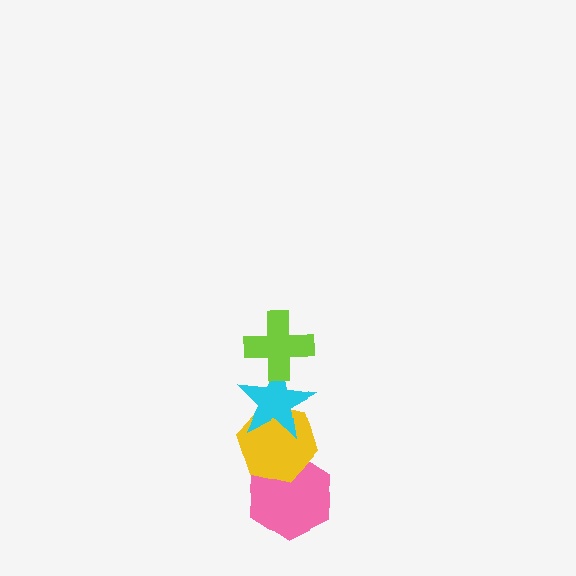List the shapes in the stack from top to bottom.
From top to bottom: the lime cross, the cyan star, the yellow hexagon, the pink hexagon.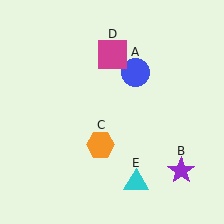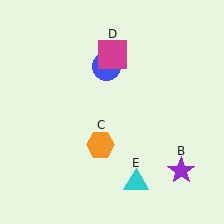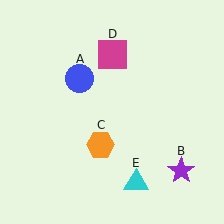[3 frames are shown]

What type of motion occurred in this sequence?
The blue circle (object A) rotated counterclockwise around the center of the scene.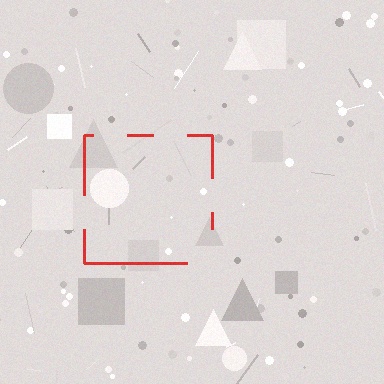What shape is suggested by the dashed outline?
The dashed outline suggests a square.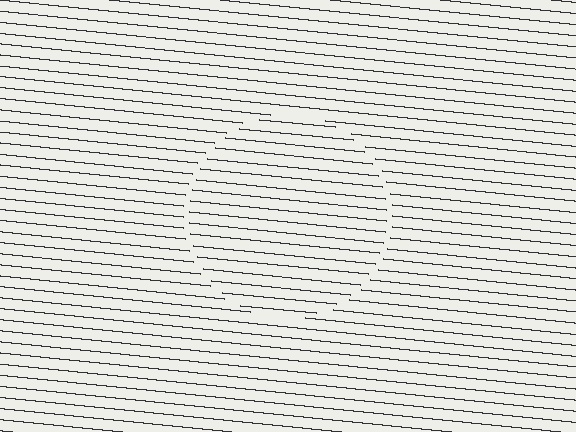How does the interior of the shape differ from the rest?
The interior of the shape contains the same grating, shifted by half a period — the contour is defined by the phase discontinuity where line-ends from the inner and outer gratings abut.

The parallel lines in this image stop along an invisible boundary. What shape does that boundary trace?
An illusory circle. The interior of the shape contains the same grating, shifted by half a period — the contour is defined by the phase discontinuity where line-ends from the inner and outer gratings abut.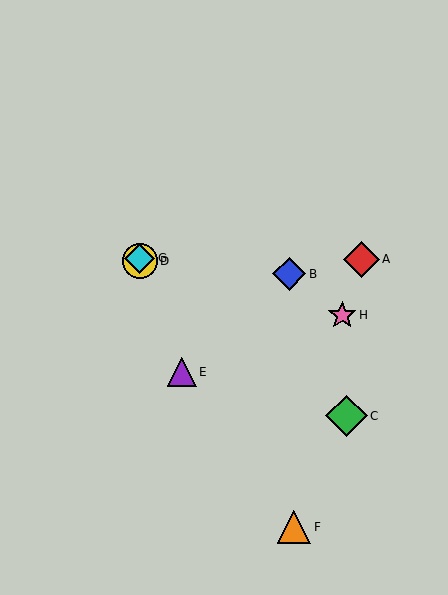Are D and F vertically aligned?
No, D is at x≈140 and F is at x≈294.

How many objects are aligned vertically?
2 objects (D, G) are aligned vertically.